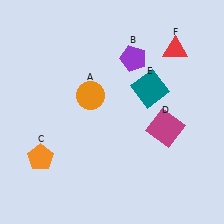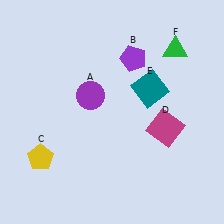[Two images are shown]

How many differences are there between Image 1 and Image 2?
There are 3 differences between the two images.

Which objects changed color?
A changed from orange to purple. C changed from orange to yellow. F changed from red to green.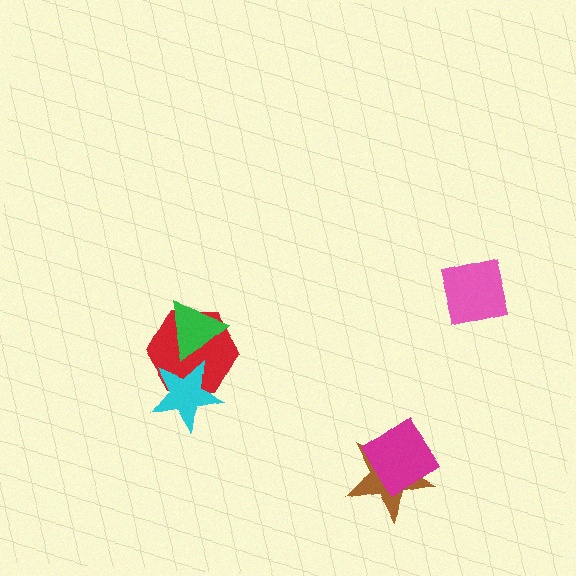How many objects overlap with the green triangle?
2 objects overlap with the green triangle.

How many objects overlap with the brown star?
1 object overlaps with the brown star.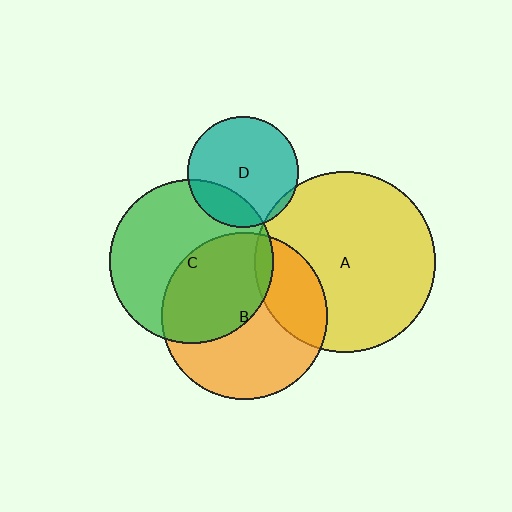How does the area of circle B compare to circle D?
Approximately 2.2 times.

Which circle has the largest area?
Circle A (yellow).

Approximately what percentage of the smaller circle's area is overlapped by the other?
Approximately 25%.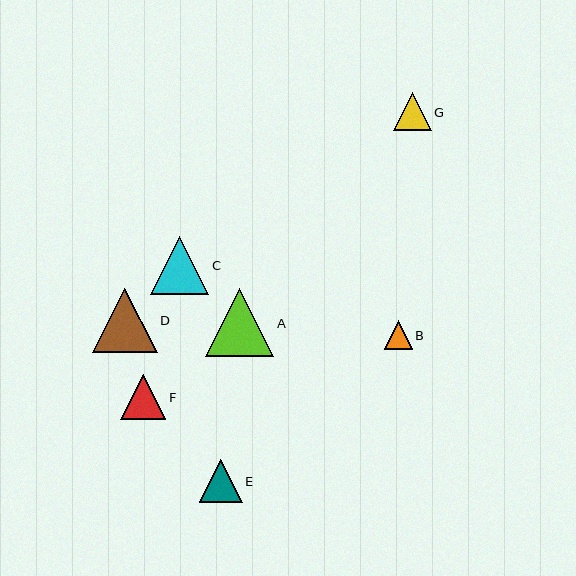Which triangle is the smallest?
Triangle B is the smallest with a size of approximately 28 pixels.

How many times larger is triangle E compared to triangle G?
Triangle E is approximately 1.1 times the size of triangle G.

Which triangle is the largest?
Triangle A is the largest with a size of approximately 68 pixels.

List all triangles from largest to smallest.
From largest to smallest: A, D, C, F, E, G, B.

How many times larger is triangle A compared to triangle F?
Triangle A is approximately 1.5 times the size of triangle F.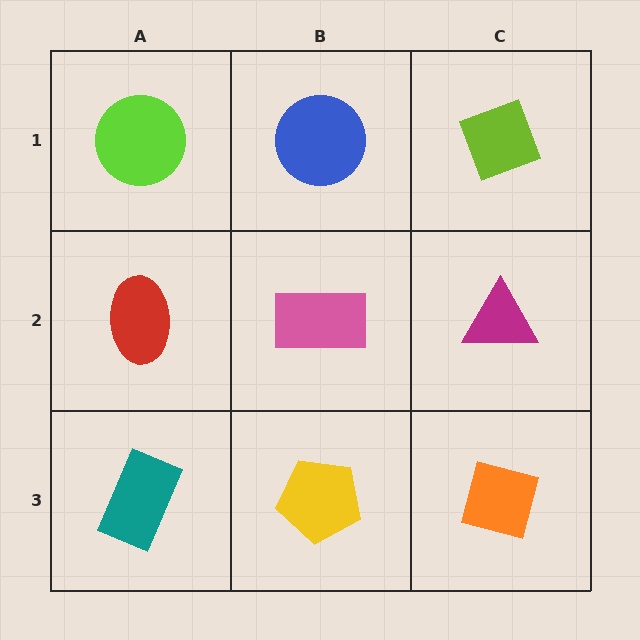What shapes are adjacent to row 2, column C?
A lime diamond (row 1, column C), an orange square (row 3, column C), a pink rectangle (row 2, column B).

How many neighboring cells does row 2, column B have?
4.